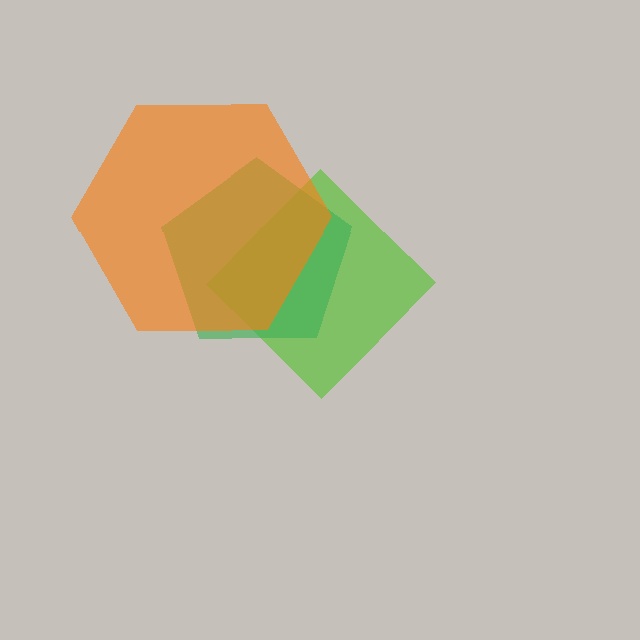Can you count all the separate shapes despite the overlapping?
Yes, there are 3 separate shapes.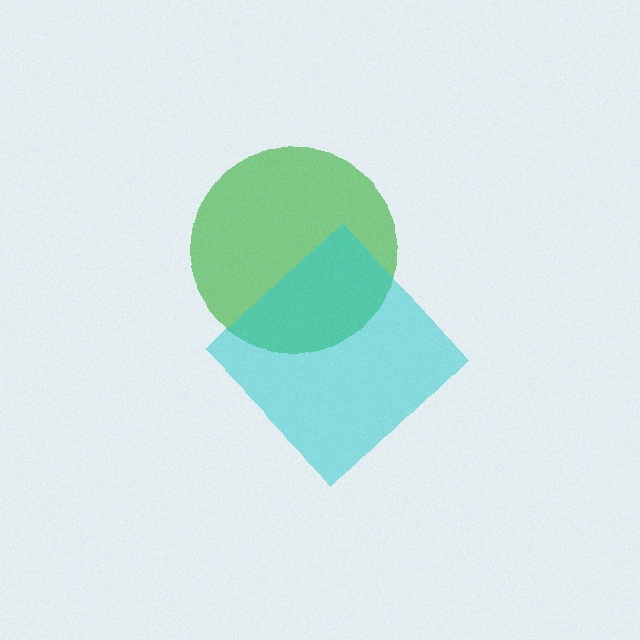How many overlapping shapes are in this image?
There are 2 overlapping shapes in the image.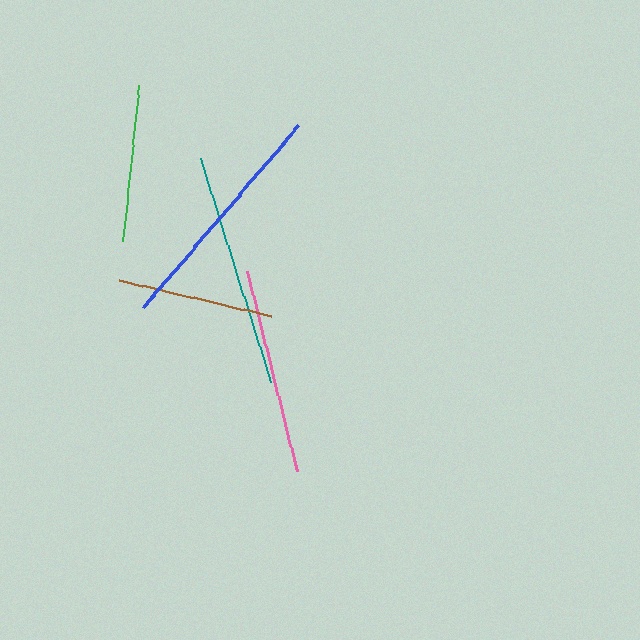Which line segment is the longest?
The blue line is the longest at approximately 239 pixels.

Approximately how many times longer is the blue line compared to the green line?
The blue line is approximately 1.5 times the length of the green line.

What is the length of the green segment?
The green segment is approximately 158 pixels long.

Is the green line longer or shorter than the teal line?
The teal line is longer than the green line.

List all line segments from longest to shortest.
From longest to shortest: blue, teal, pink, green, brown.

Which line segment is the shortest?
The brown line is the shortest at approximately 156 pixels.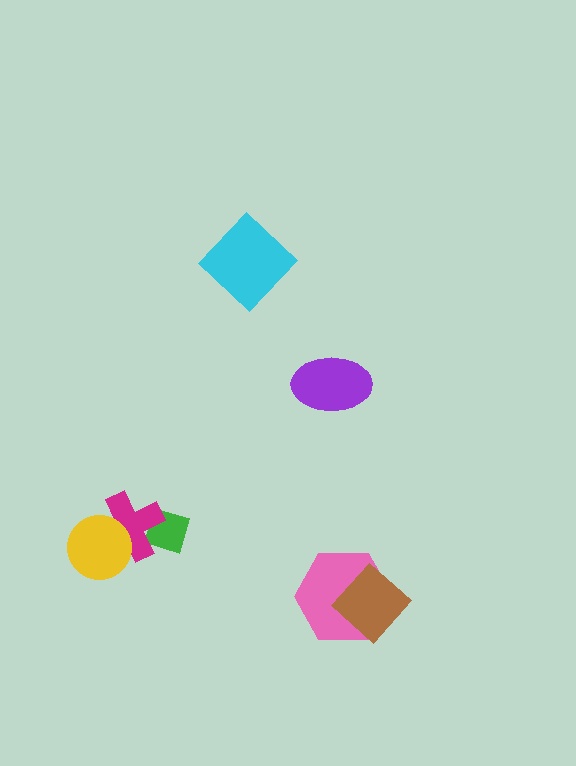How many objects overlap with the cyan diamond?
0 objects overlap with the cyan diamond.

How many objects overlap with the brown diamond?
1 object overlaps with the brown diamond.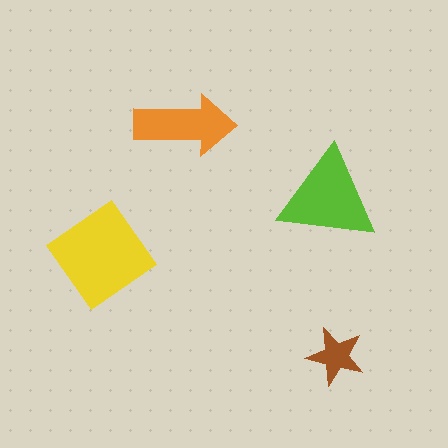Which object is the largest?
The yellow diamond.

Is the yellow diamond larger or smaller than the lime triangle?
Larger.